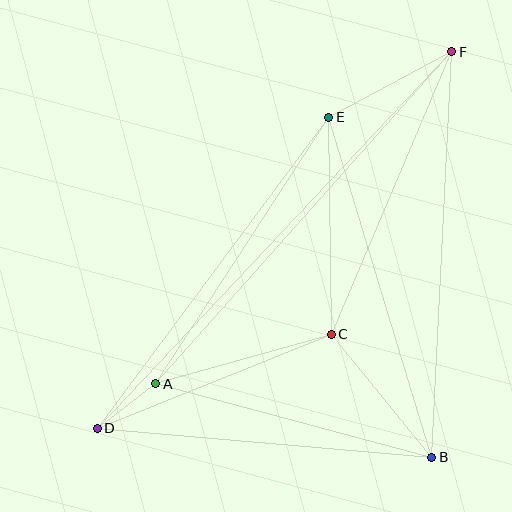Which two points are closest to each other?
Points A and D are closest to each other.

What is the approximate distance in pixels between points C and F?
The distance between C and F is approximately 307 pixels.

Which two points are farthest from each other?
Points D and F are farthest from each other.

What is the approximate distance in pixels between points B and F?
The distance between B and F is approximately 406 pixels.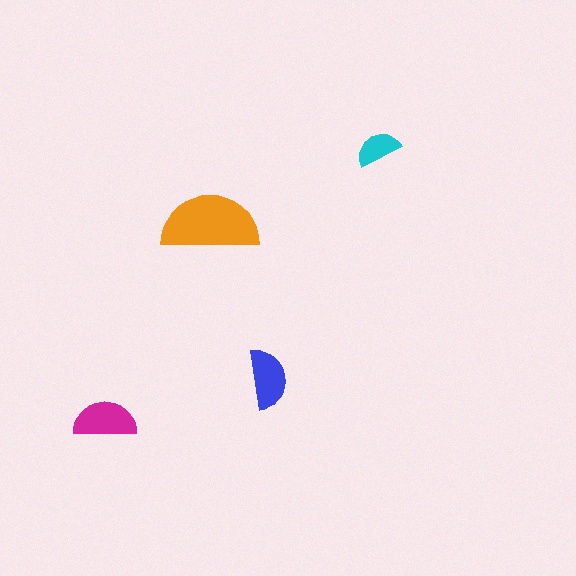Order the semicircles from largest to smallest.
the orange one, the magenta one, the blue one, the cyan one.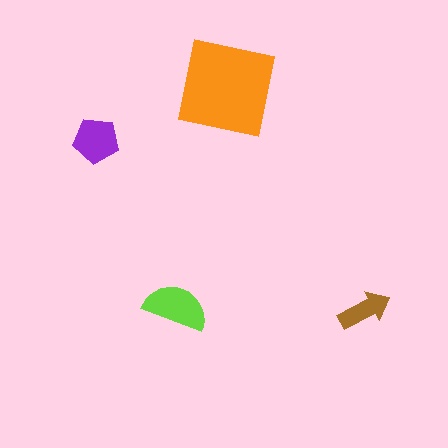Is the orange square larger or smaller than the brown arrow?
Larger.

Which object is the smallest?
The brown arrow.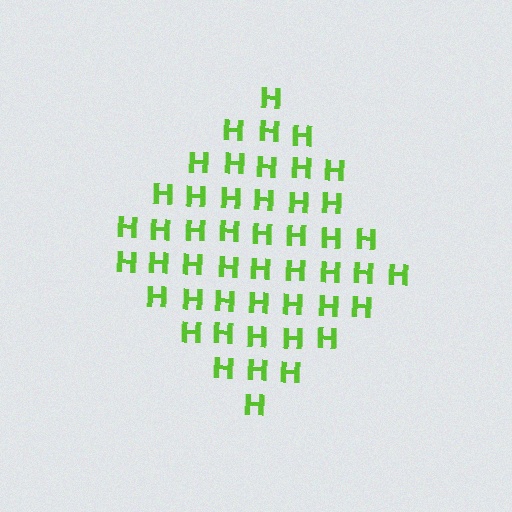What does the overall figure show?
The overall figure shows a diamond.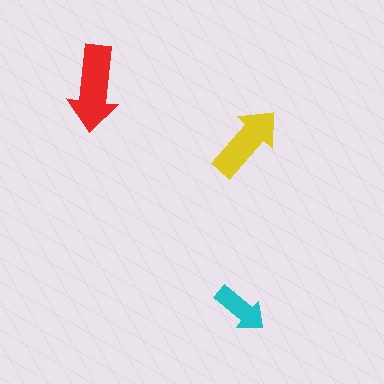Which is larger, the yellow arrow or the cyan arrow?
The yellow one.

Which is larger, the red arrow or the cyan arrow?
The red one.